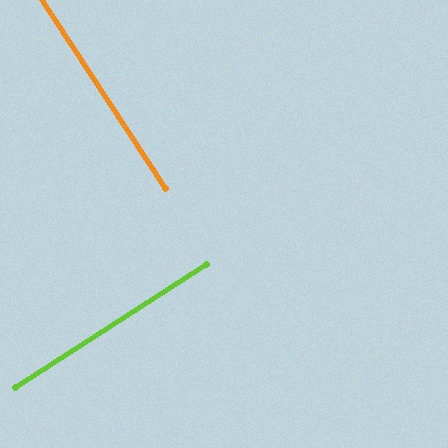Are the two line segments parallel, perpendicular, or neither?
Perpendicular — they meet at approximately 90°.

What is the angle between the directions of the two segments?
Approximately 90 degrees.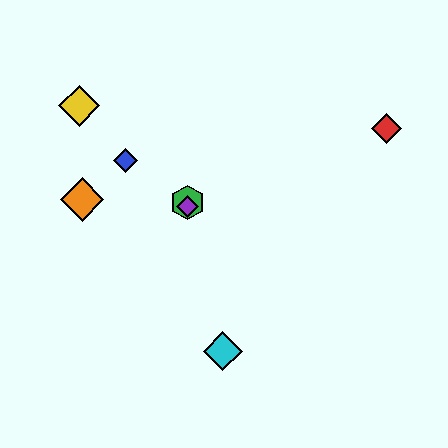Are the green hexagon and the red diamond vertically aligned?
No, the green hexagon is at x≈187 and the red diamond is at x≈386.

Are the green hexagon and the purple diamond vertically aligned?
Yes, both are at x≈187.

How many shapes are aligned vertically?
2 shapes (the green hexagon, the purple diamond) are aligned vertically.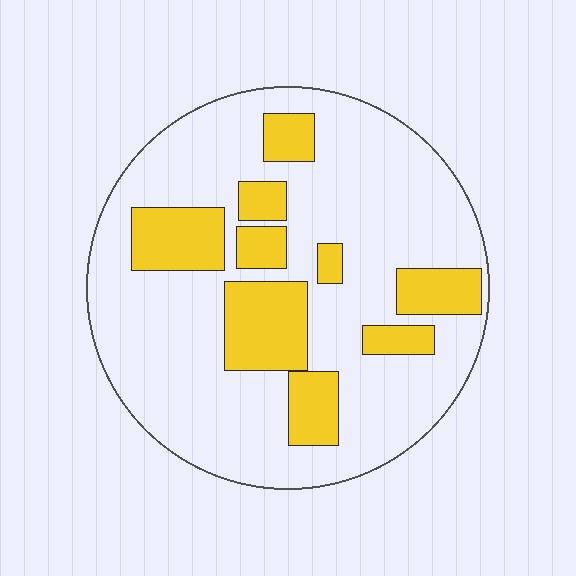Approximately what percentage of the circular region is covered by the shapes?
Approximately 25%.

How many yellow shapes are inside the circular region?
9.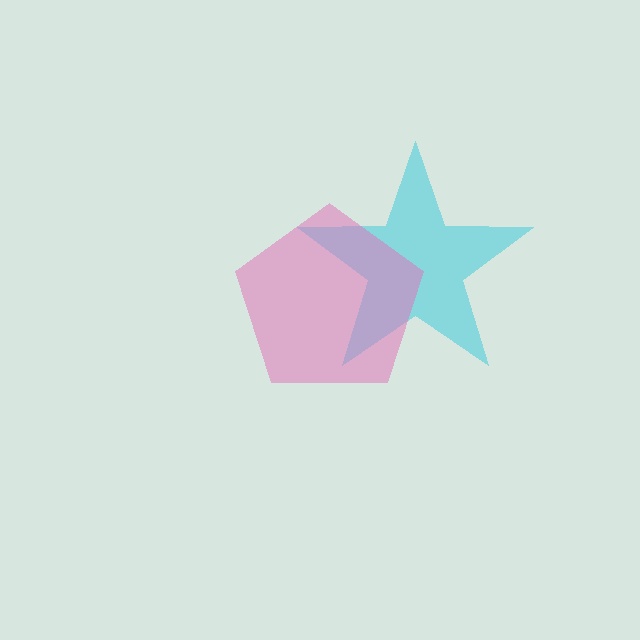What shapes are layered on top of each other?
The layered shapes are: a cyan star, a pink pentagon.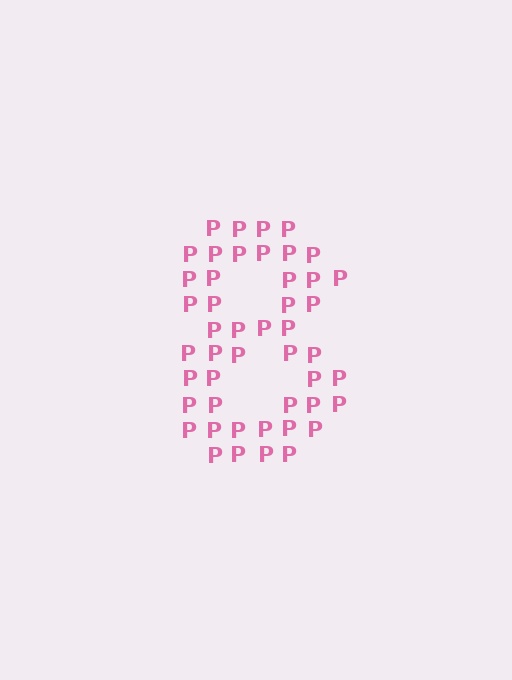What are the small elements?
The small elements are letter P's.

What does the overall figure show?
The overall figure shows the digit 8.